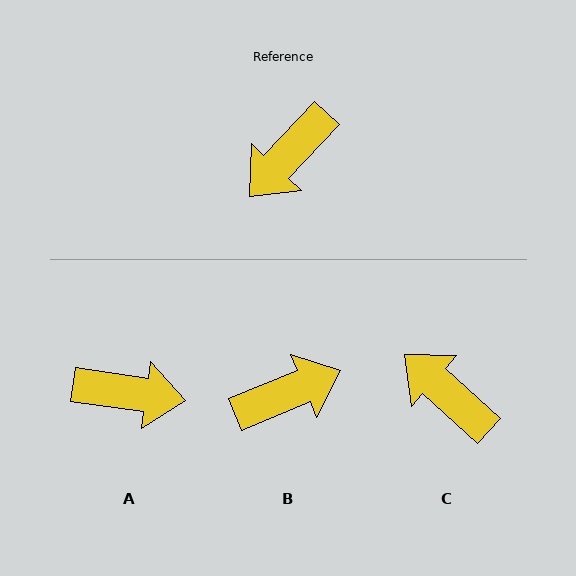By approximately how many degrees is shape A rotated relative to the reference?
Approximately 125 degrees counter-clockwise.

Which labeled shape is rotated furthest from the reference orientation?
B, about 155 degrees away.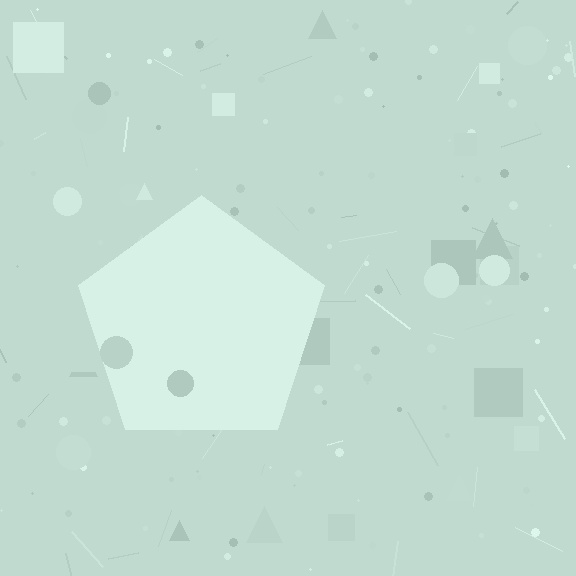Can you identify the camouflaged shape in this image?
The camouflaged shape is a pentagon.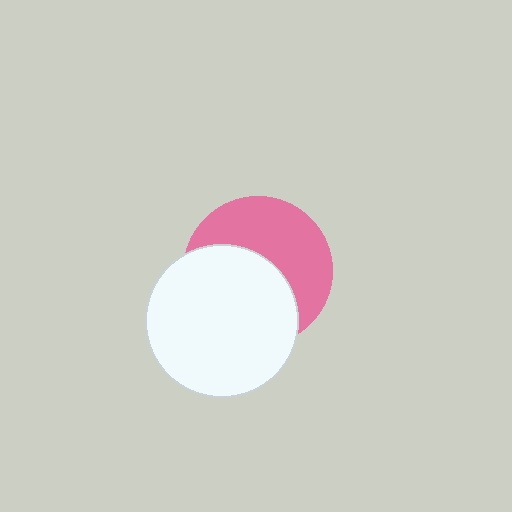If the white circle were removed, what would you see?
You would see the complete pink circle.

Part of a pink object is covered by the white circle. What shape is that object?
It is a circle.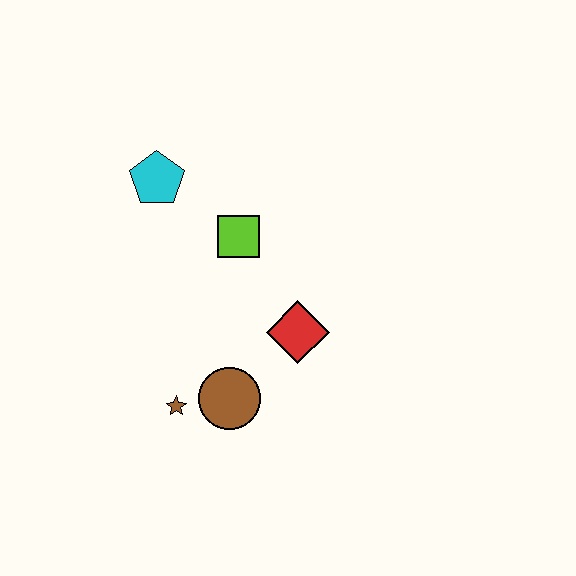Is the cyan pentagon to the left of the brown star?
Yes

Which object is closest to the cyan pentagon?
The lime square is closest to the cyan pentagon.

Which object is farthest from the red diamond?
The cyan pentagon is farthest from the red diamond.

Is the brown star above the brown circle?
No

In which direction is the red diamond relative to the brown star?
The red diamond is to the right of the brown star.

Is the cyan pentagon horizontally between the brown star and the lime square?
No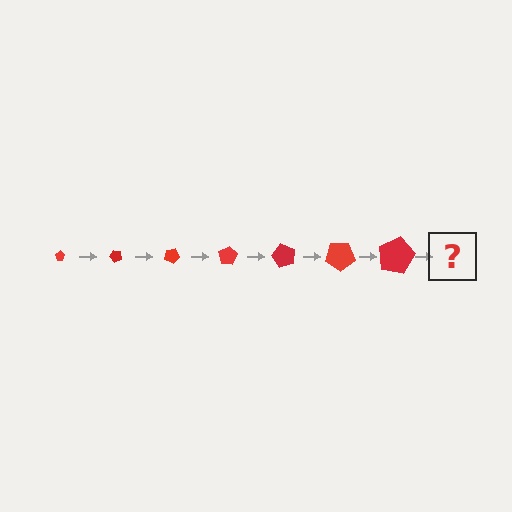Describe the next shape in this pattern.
It should be a pentagon, larger than the previous one and rotated 350 degrees from the start.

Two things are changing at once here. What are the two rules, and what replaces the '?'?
The two rules are that the pentagon grows larger each step and it rotates 50 degrees each step. The '?' should be a pentagon, larger than the previous one and rotated 350 degrees from the start.